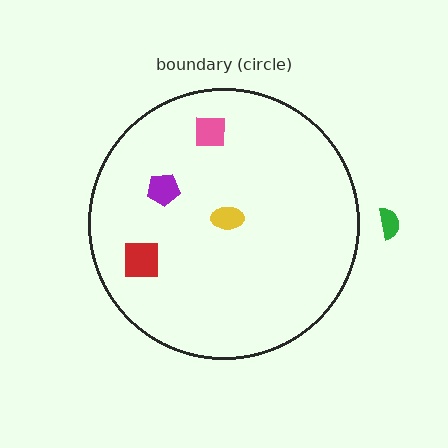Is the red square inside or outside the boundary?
Inside.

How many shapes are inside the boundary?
4 inside, 1 outside.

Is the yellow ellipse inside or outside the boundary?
Inside.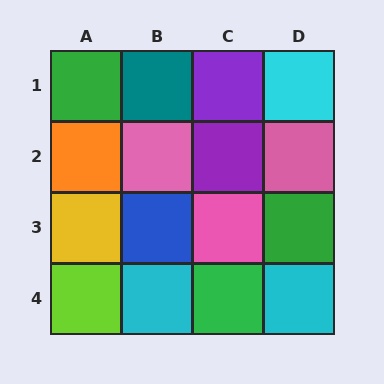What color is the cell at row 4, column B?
Cyan.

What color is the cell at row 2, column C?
Purple.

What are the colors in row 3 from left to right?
Yellow, blue, pink, green.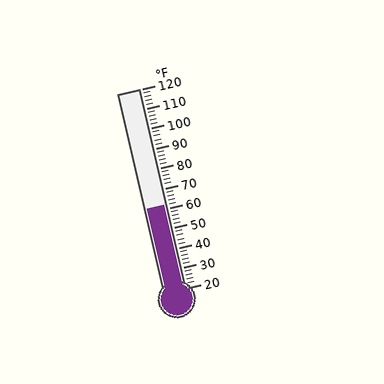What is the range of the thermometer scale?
The thermometer scale ranges from 20°F to 120°F.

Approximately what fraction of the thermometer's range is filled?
The thermometer is filled to approximately 40% of its range.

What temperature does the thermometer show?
The thermometer shows approximately 62°F.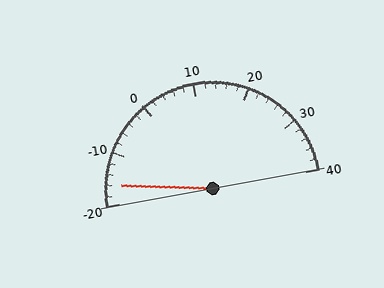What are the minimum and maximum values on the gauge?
The gauge ranges from -20 to 40.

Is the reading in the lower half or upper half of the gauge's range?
The reading is in the lower half of the range (-20 to 40).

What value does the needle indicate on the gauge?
The needle indicates approximately -16.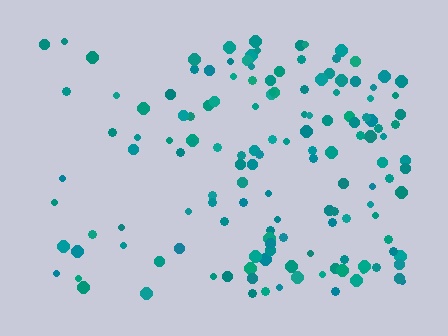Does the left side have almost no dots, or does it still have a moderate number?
Still a moderate number, just noticeably fewer than the right.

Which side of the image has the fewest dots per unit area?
The left.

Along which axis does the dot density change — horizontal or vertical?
Horizontal.